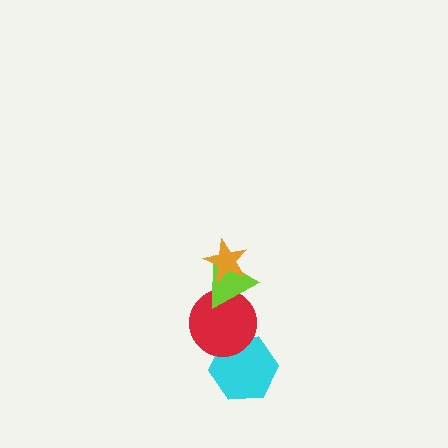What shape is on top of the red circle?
The lime triangle is on top of the red circle.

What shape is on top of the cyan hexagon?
The red circle is on top of the cyan hexagon.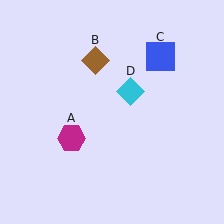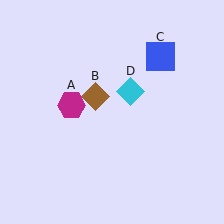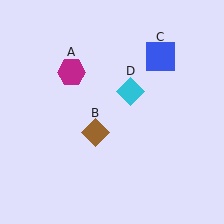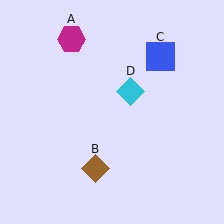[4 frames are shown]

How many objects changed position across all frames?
2 objects changed position: magenta hexagon (object A), brown diamond (object B).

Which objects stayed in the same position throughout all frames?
Blue square (object C) and cyan diamond (object D) remained stationary.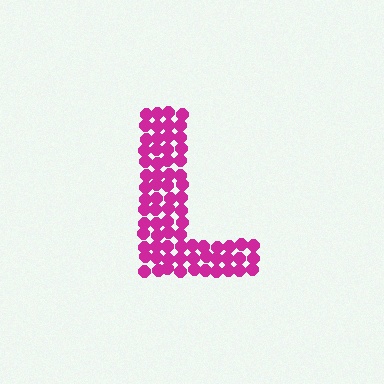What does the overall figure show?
The overall figure shows the letter L.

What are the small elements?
The small elements are circles.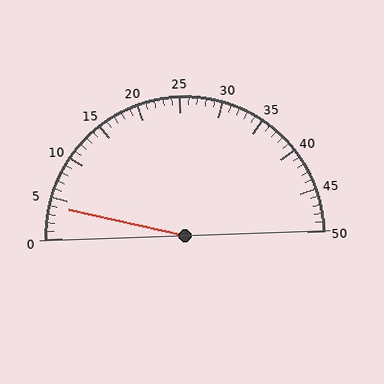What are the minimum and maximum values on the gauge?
The gauge ranges from 0 to 50.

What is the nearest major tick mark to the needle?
The nearest major tick mark is 5.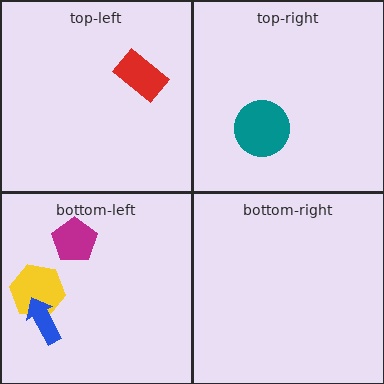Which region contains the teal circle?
The top-right region.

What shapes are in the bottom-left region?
The yellow hexagon, the magenta pentagon, the blue arrow.